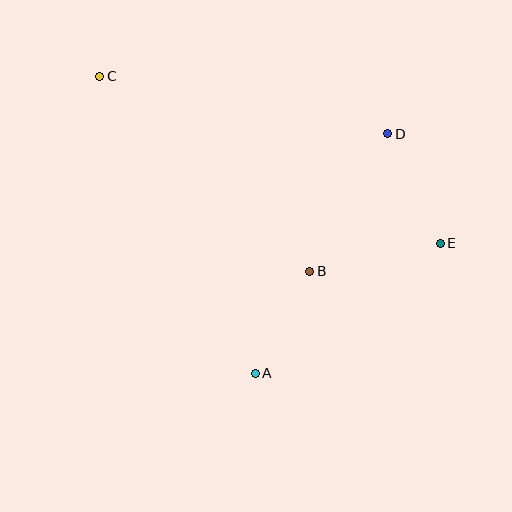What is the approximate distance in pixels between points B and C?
The distance between B and C is approximately 287 pixels.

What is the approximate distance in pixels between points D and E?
The distance between D and E is approximately 122 pixels.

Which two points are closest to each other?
Points A and B are closest to each other.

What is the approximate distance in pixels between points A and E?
The distance between A and E is approximately 226 pixels.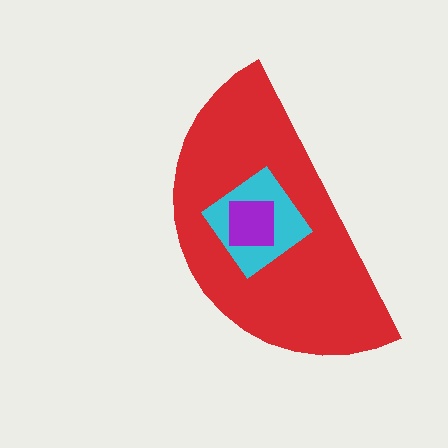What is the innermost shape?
The purple square.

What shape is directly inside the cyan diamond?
The purple square.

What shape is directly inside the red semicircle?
The cyan diamond.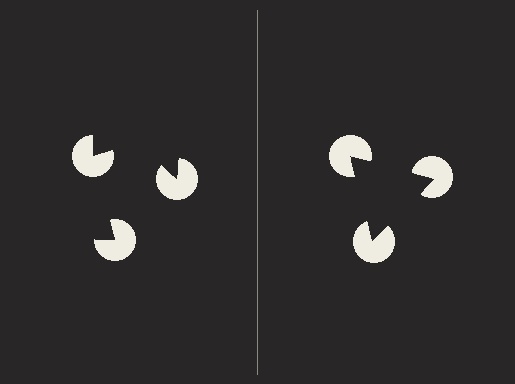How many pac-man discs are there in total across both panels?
6 — 3 on each side.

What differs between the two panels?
The pac-man discs are positioned identically on both sides; only the wedge orientations differ. On the right they align to a triangle; on the left they are misaligned.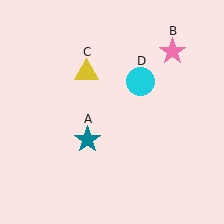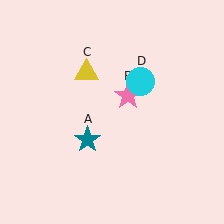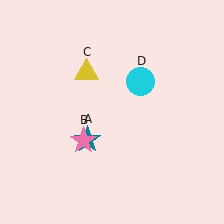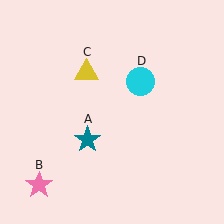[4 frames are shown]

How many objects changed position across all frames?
1 object changed position: pink star (object B).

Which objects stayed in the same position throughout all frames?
Teal star (object A) and yellow triangle (object C) and cyan circle (object D) remained stationary.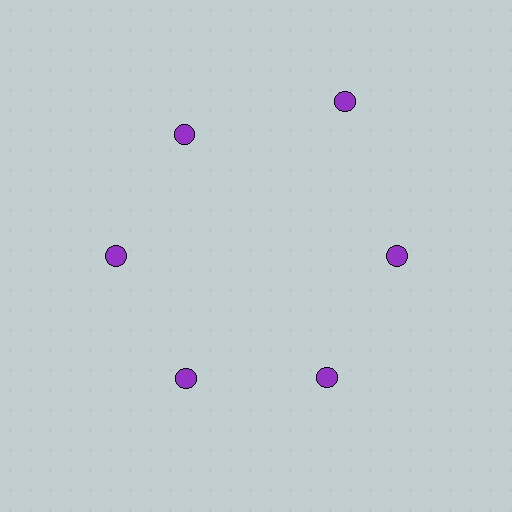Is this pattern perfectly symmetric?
No. The 6 purple circles are arranged in a ring, but one element near the 1 o'clock position is pushed outward from the center, breaking the 6-fold rotational symmetry.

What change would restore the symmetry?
The symmetry would be restored by moving it inward, back onto the ring so that all 6 circles sit at equal angles and equal distance from the center.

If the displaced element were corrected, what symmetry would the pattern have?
It would have 6-fold rotational symmetry — the pattern would map onto itself every 60 degrees.